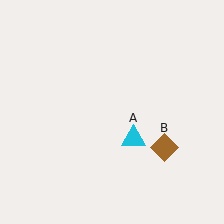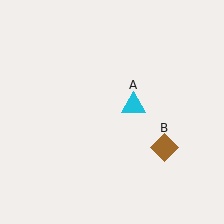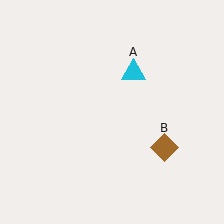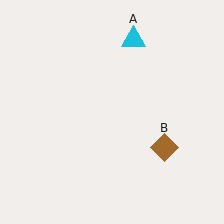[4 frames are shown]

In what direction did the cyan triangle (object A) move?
The cyan triangle (object A) moved up.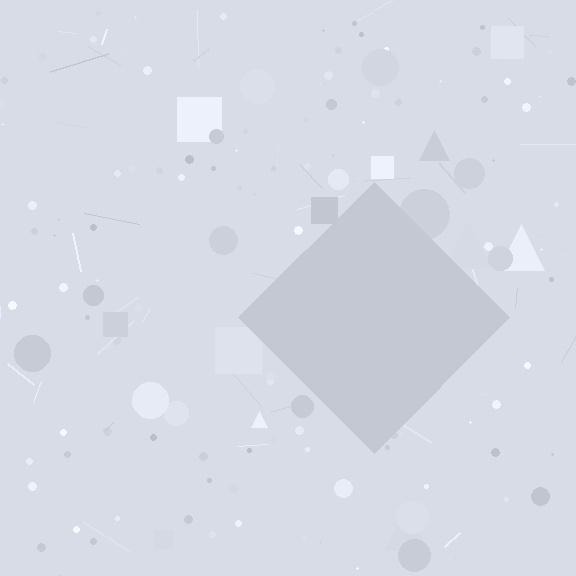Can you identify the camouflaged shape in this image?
The camouflaged shape is a diamond.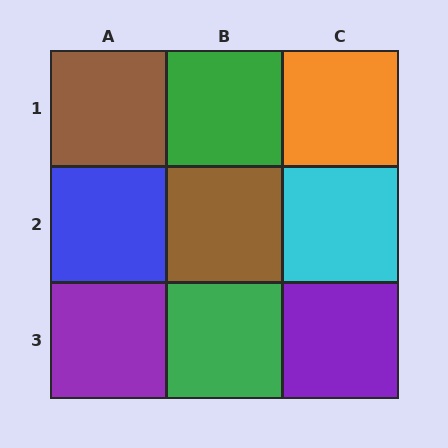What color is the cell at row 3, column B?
Green.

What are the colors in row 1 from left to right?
Brown, green, orange.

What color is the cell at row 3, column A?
Purple.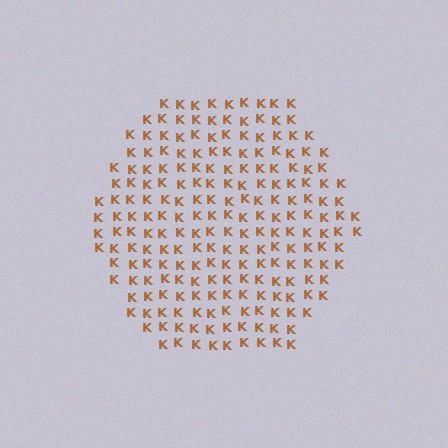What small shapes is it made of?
It is made of small letter K's.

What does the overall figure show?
The overall figure shows a hexagon.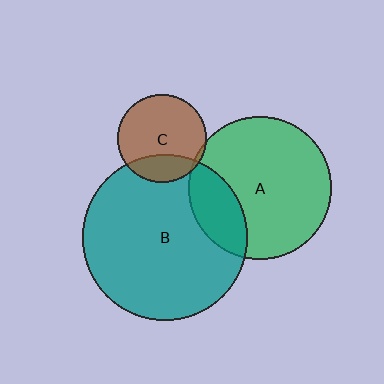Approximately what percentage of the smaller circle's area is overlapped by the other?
Approximately 25%.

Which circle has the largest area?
Circle B (teal).